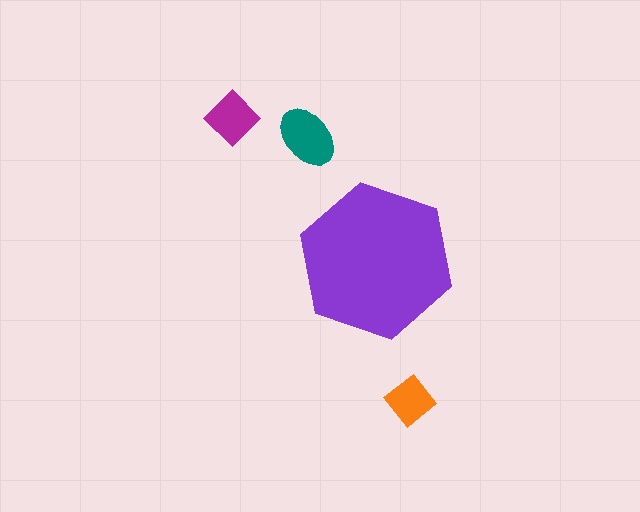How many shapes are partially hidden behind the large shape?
0 shapes are partially hidden.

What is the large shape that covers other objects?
A purple hexagon.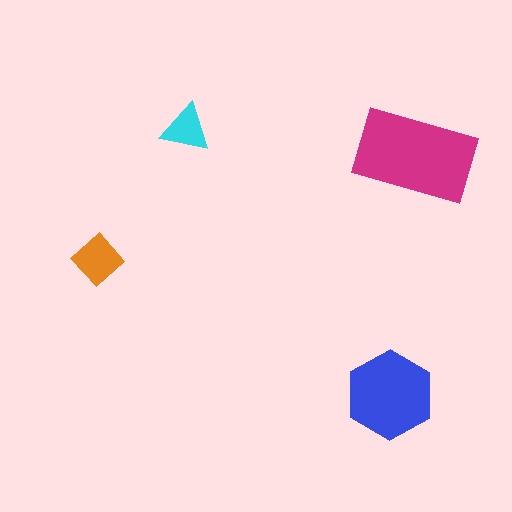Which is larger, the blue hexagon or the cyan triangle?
The blue hexagon.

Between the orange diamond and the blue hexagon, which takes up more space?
The blue hexagon.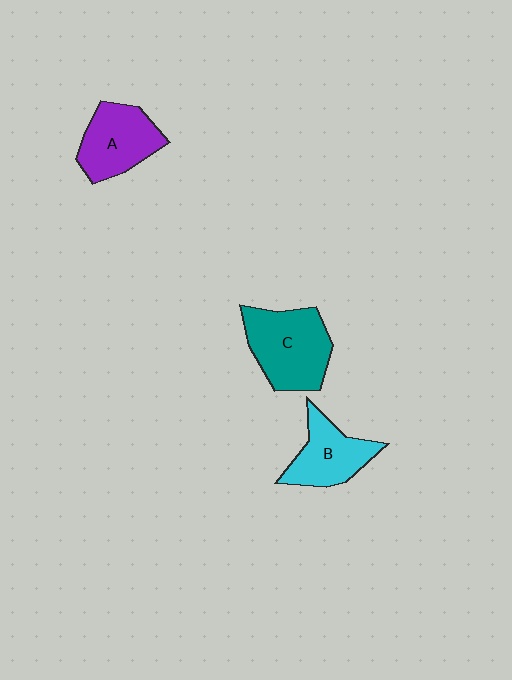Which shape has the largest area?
Shape C (teal).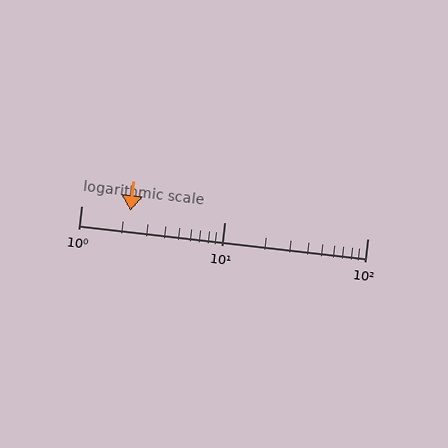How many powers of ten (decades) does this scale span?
The scale spans 2 decades, from 1 to 100.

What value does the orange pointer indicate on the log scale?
The pointer indicates approximately 2.2.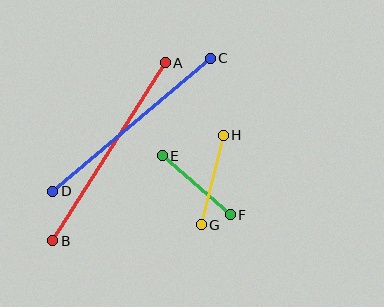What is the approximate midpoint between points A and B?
The midpoint is at approximately (109, 152) pixels.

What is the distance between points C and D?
The distance is approximately 206 pixels.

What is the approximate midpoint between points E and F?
The midpoint is at approximately (196, 185) pixels.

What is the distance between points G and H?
The distance is approximately 92 pixels.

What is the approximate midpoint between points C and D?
The midpoint is at approximately (131, 125) pixels.